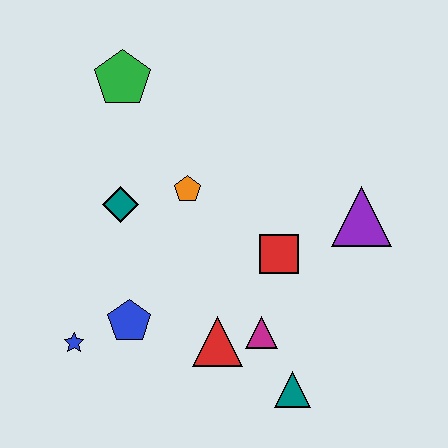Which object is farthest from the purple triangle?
The blue star is farthest from the purple triangle.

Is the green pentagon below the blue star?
No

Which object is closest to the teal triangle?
The magenta triangle is closest to the teal triangle.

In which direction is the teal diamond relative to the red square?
The teal diamond is to the left of the red square.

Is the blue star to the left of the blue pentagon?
Yes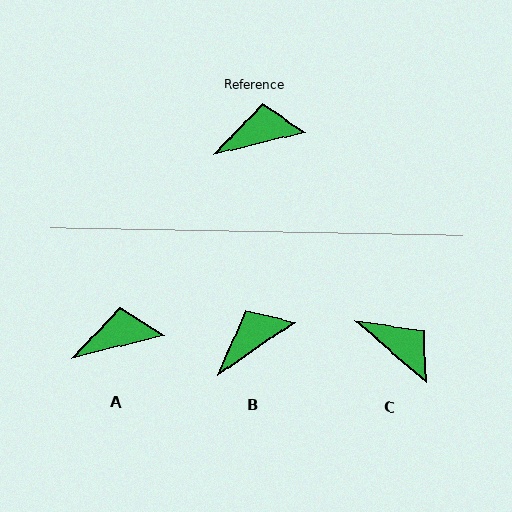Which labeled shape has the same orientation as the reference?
A.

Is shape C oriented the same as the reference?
No, it is off by about 54 degrees.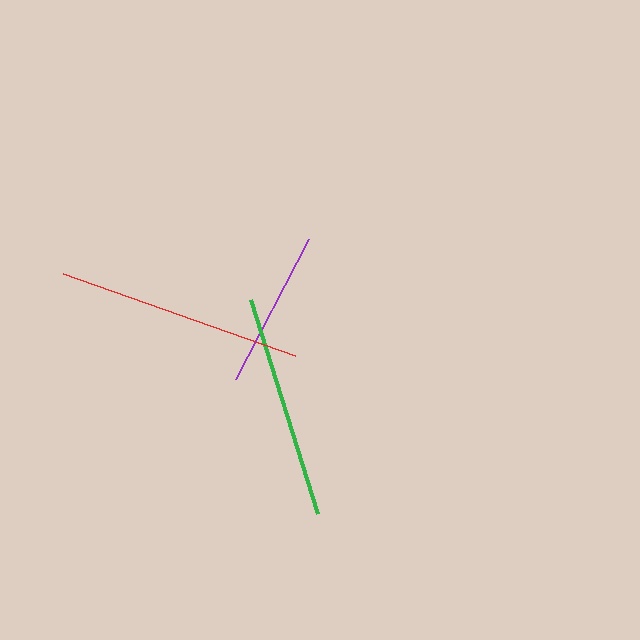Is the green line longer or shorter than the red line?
The red line is longer than the green line.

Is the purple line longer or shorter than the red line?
The red line is longer than the purple line.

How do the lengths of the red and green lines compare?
The red and green lines are approximately the same length.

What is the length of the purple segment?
The purple segment is approximately 158 pixels long.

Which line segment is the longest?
The red line is the longest at approximately 247 pixels.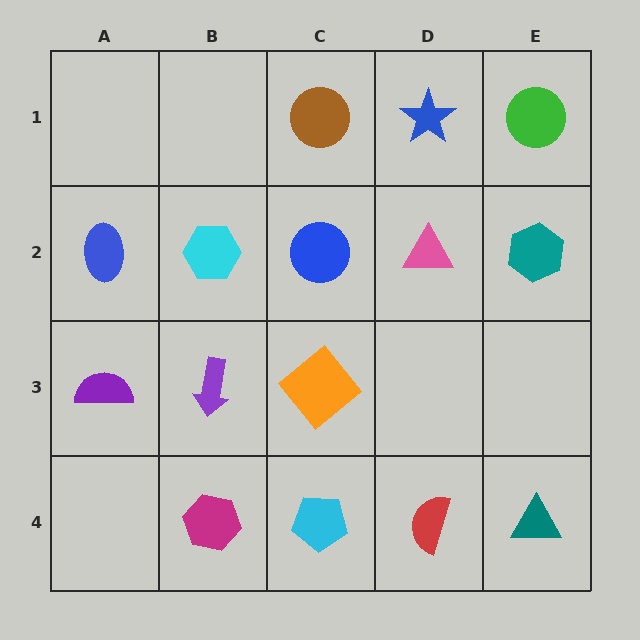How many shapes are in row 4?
4 shapes.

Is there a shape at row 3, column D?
No, that cell is empty.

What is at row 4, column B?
A magenta hexagon.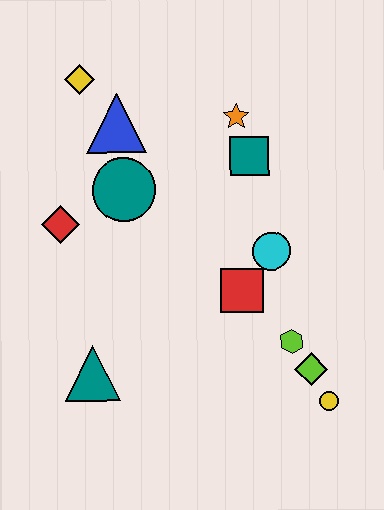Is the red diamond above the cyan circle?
Yes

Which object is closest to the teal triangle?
The red diamond is closest to the teal triangle.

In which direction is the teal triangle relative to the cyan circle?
The teal triangle is to the left of the cyan circle.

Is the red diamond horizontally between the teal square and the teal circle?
No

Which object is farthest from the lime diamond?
The yellow diamond is farthest from the lime diamond.